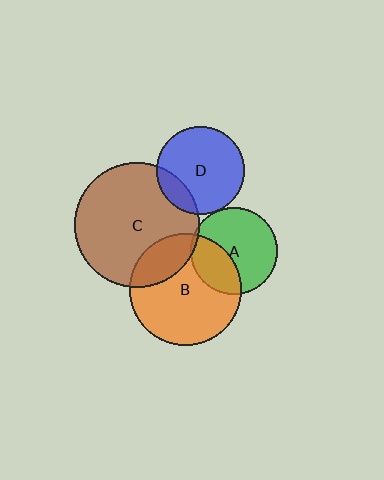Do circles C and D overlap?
Yes.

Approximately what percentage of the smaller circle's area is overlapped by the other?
Approximately 15%.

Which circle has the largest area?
Circle C (brown).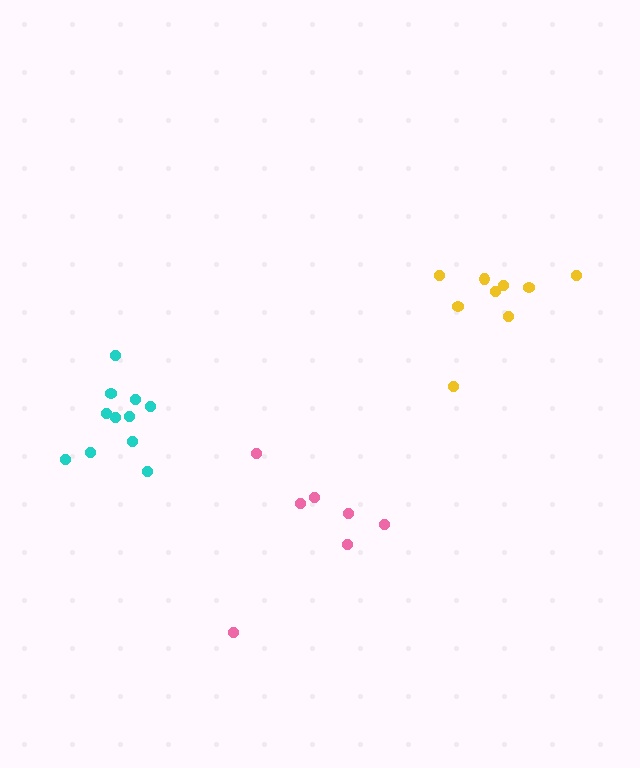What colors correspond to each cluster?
The clusters are colored: yellow, cyan, pink.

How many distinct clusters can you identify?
There are 3 distinct clusters.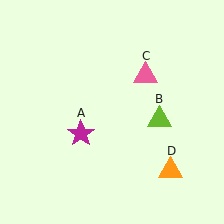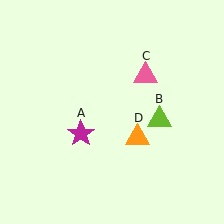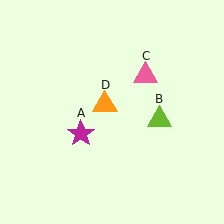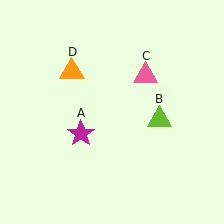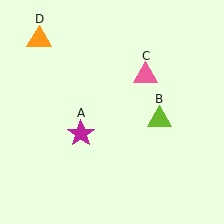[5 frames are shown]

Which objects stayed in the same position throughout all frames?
Magenta star (object A) and lime triangle (object B) and pink triangle (object C) remained stationary.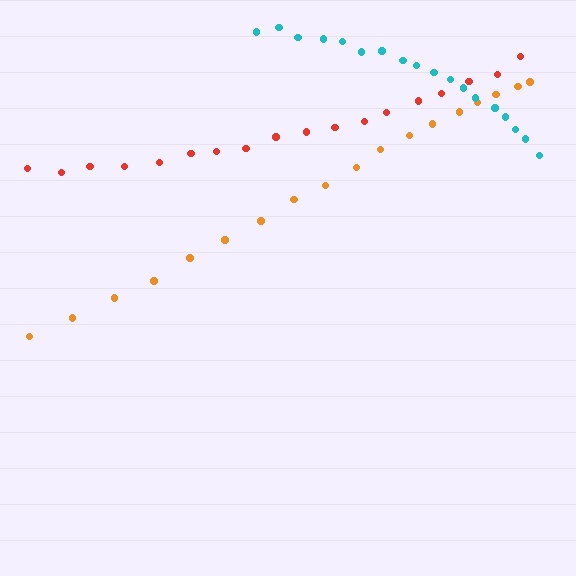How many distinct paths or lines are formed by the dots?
There are 3 distinct paths.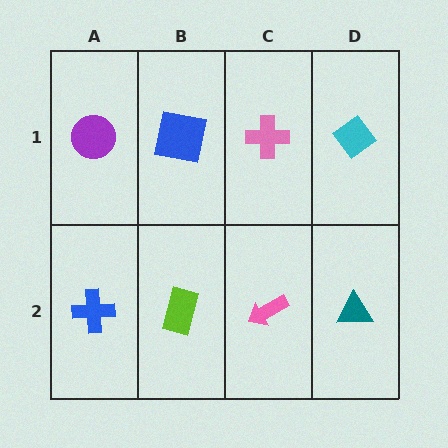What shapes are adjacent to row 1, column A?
A blue cross (row 2, column A), a blue square (row 1, column B).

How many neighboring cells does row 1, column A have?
2.